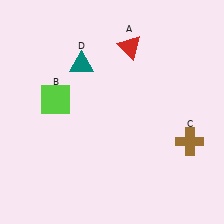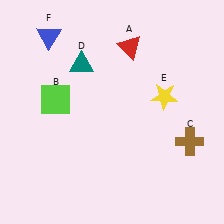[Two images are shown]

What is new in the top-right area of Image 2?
A yellow star (E) was added in the top-right area of Image 2.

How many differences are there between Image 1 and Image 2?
There are 2 differences between the two images.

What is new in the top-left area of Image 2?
A blue triangle (F) was added in the top-left area of Image 2.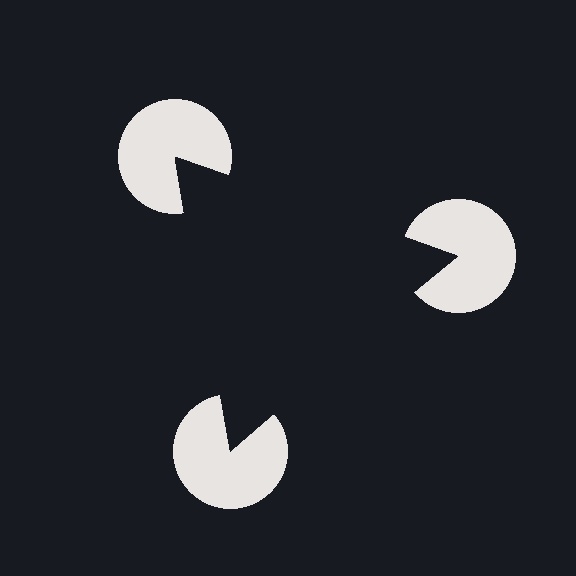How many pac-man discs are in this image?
There are 3 — one at each vertex of the illusory triangle.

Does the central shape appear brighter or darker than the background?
It typically appears slightly darker than the background, even though no actual brightness change is drawn.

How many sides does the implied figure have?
3 sides.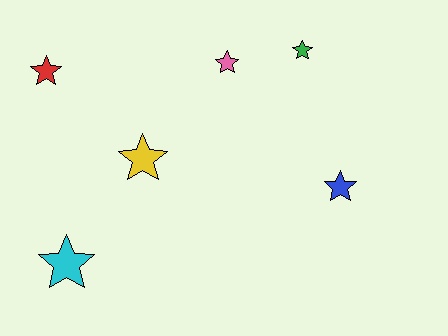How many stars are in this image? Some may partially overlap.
There are 6 stars.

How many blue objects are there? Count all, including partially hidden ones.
There is 1 blue object.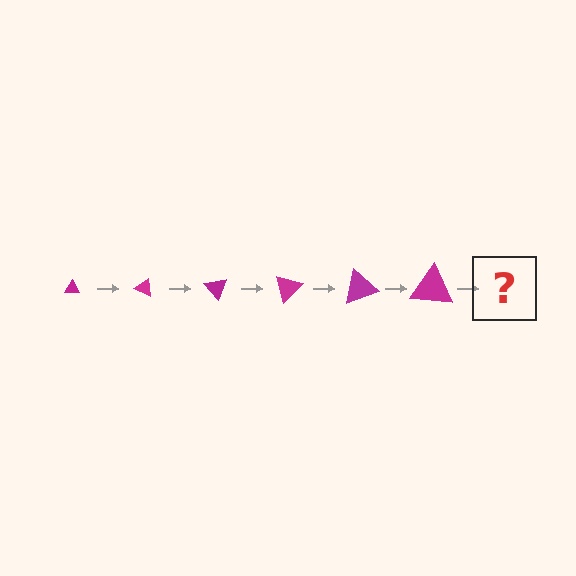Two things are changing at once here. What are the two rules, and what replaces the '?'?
The two rules are that the triangle grows larger each step and it rotates 25 degrees each step. The '?' should be a triangle, larger than the previous one and rotated 150 degrees from the start.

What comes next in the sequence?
The next element should be a triangle, larger than the previous one and rotated 150 degrees from the start.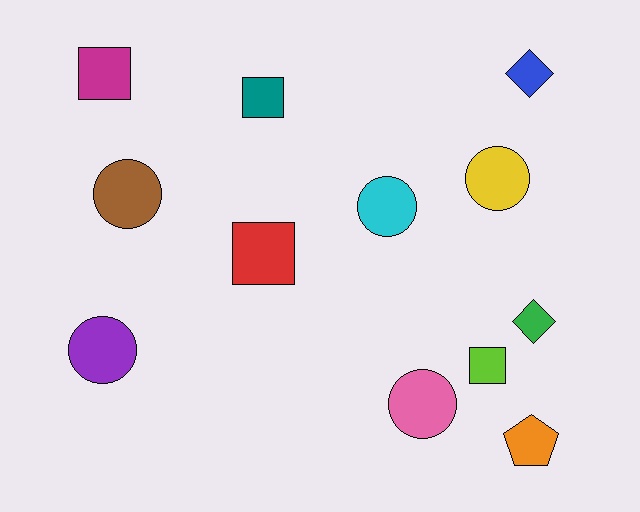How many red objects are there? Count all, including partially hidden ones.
There is 1 red object.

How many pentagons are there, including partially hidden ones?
There is 1 pentagon.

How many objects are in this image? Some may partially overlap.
There are 12 objects.